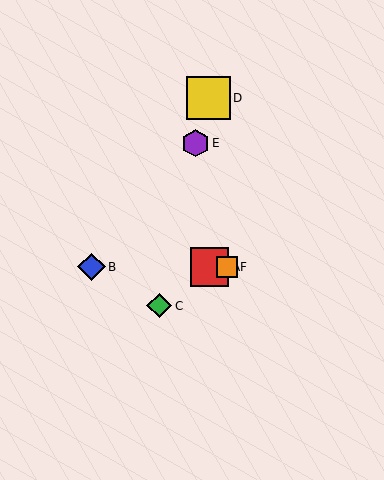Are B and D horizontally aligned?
No, B is at y≈267 and D is at y≈98.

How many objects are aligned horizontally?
3 objects (A, B, F) are aligned horizontally.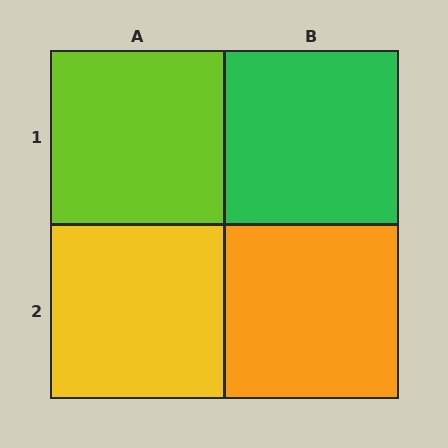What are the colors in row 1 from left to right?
Lime, green.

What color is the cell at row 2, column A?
Yellow.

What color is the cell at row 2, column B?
Orange.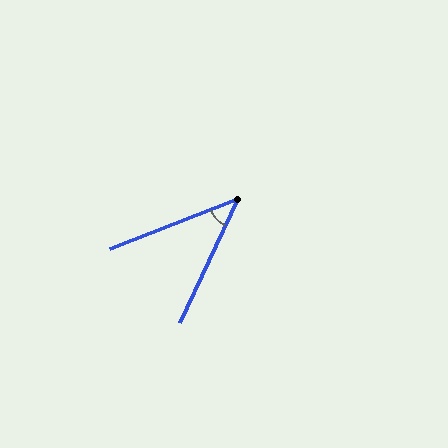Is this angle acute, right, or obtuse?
It is acute.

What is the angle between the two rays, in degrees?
Approximately 43 degrees.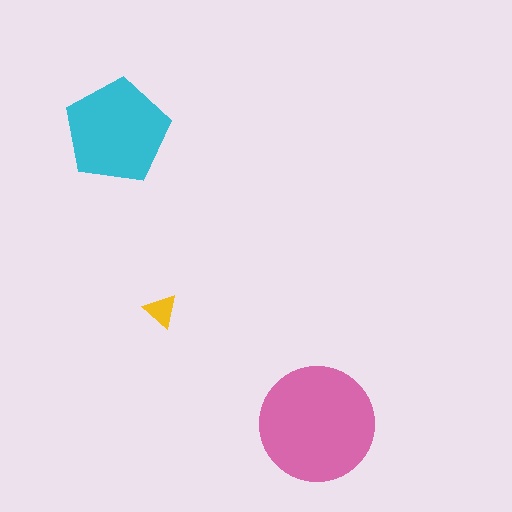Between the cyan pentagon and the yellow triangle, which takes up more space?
The cyan pentagon.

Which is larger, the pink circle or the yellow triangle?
The pink circle.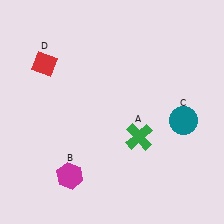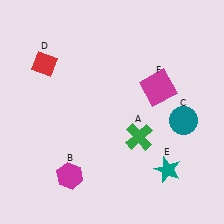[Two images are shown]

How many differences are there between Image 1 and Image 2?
There are 2 differences between the two images.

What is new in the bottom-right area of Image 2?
A teal star (E) was added in the bottom-right area of Image 2.